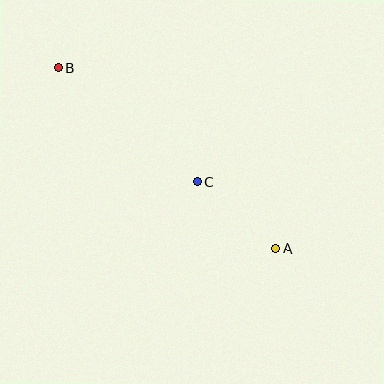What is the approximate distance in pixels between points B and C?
The distance between B and C is approximately 180 pixels.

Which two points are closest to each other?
Points A and C are closest to each other.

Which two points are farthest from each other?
Points A and B are farthest from each other.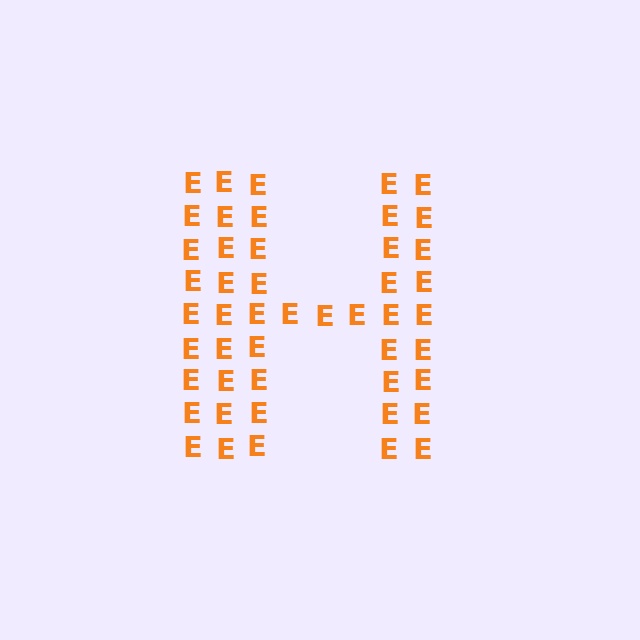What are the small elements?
The small elements are letter E's.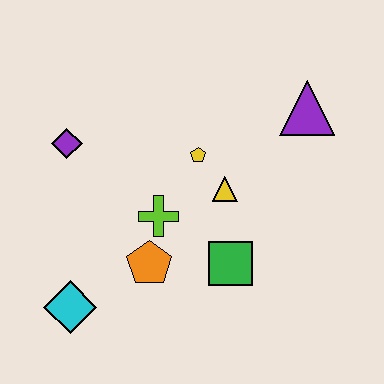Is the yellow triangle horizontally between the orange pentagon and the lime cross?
No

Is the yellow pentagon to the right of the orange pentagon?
Yes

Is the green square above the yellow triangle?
No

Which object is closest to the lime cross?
The orange pentagon is closest to the lime cross.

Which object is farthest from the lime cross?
The purple triangle is farthest from the lime cross.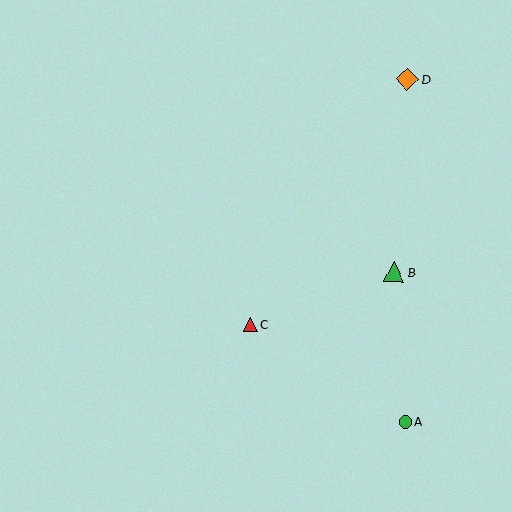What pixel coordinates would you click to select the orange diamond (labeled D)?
Click at (407, 79) to select the orange diamond D.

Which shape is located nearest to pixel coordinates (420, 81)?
The orange diamond (labeled D) at (407, 79) is nearest to that location.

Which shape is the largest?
The orange diamond (labeled D) is the largest.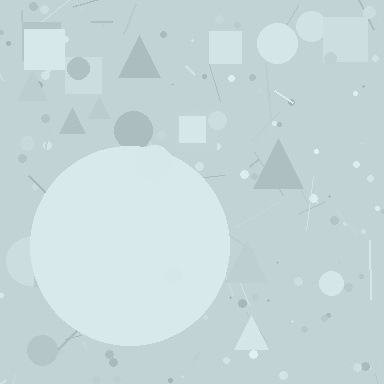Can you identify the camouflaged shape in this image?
The camouflaged shape is a circle.